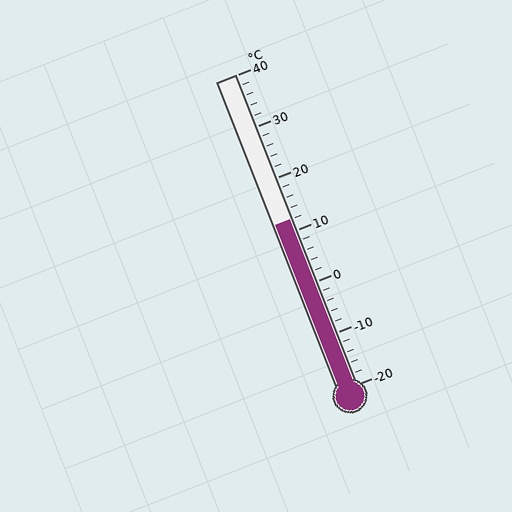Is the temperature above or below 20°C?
The temperature is below 20°C.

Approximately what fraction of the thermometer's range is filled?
The thermometer is filled to approximately 55% of its range.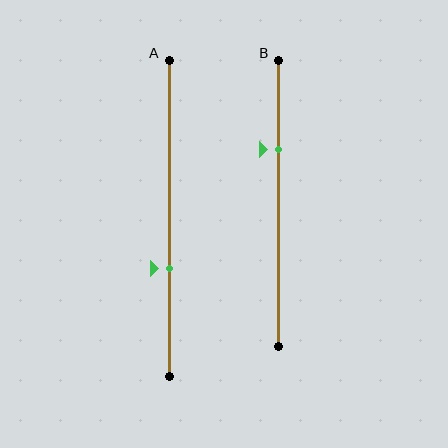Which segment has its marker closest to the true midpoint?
Segment A has its marker closest to the true midpoint.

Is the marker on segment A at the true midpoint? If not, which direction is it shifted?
No, the marker on segment A is shifted downward by about 16% of the segment length.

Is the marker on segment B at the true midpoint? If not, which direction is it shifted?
No, the marker on segment B is shifted upward by about 19% of the segment length.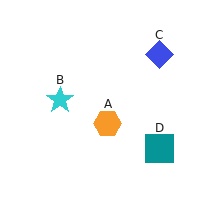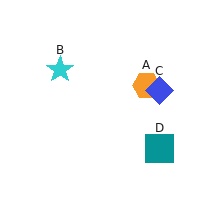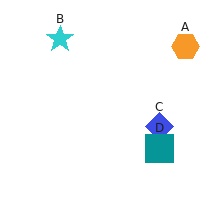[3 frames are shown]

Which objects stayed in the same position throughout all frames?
Teal square (object D) remained stationary.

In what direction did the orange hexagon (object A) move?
The orange hexagon (object A) moved up and to the right.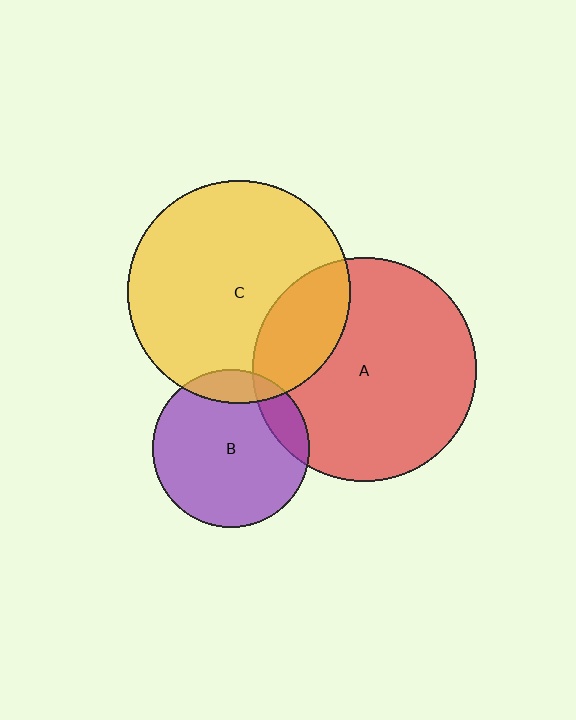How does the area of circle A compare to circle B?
Approximately 2.0 times.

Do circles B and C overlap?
Yes.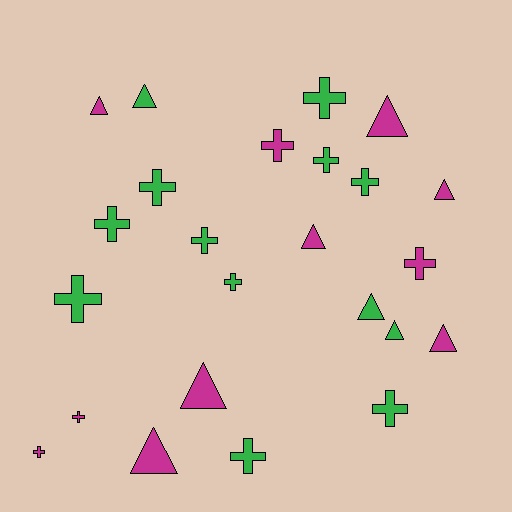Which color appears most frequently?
Green, with 13 objects.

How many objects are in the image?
There are 24 objects.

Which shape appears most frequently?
Cross, with 14 objects.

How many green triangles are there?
There are 3 green triangles.